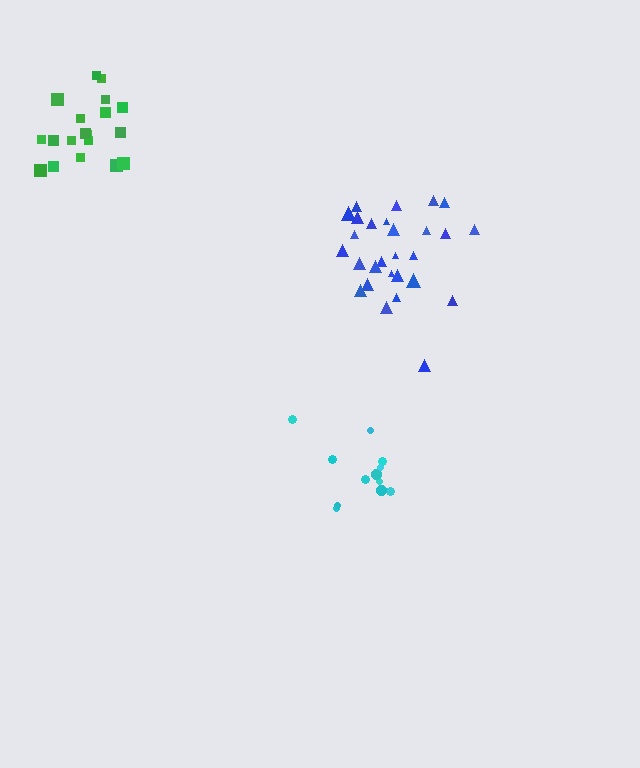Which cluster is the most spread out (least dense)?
Cyan.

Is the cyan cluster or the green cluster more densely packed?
Green.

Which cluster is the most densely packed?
Green.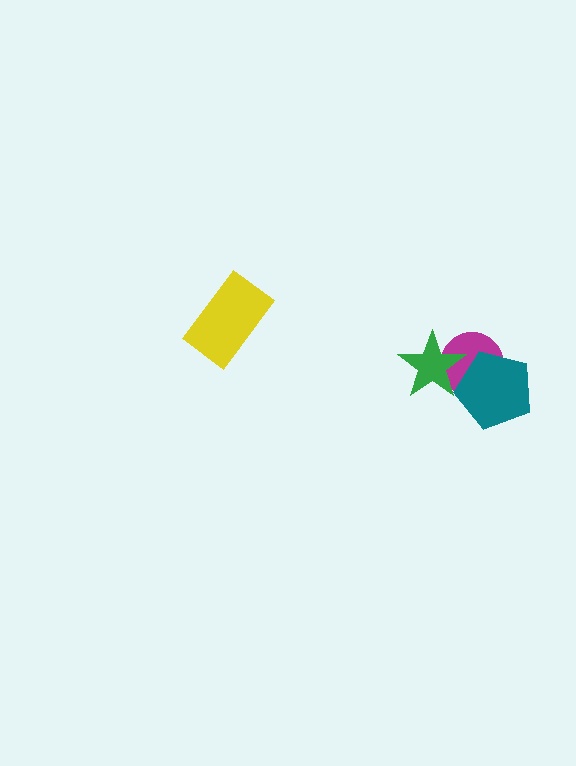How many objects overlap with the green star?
2 objects overlap with the green star.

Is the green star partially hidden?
No, no other shape covers it.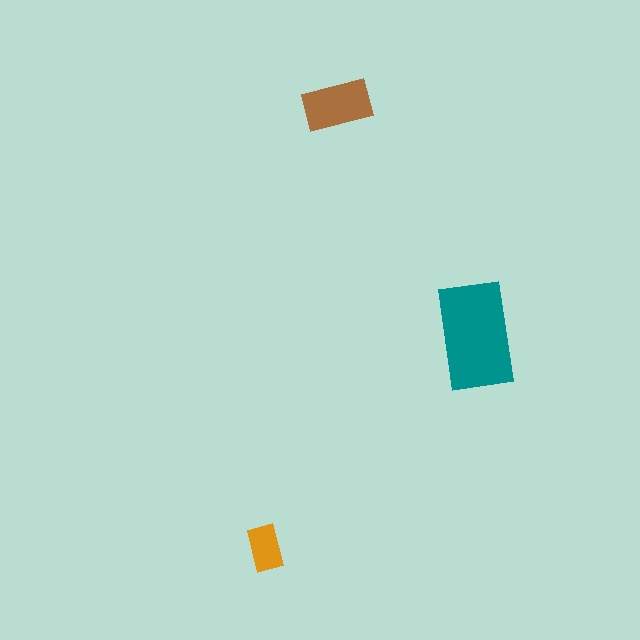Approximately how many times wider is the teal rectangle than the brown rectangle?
About 1.5 times wider.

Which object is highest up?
The brown rectangle is topmost.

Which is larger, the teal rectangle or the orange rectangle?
The teal one.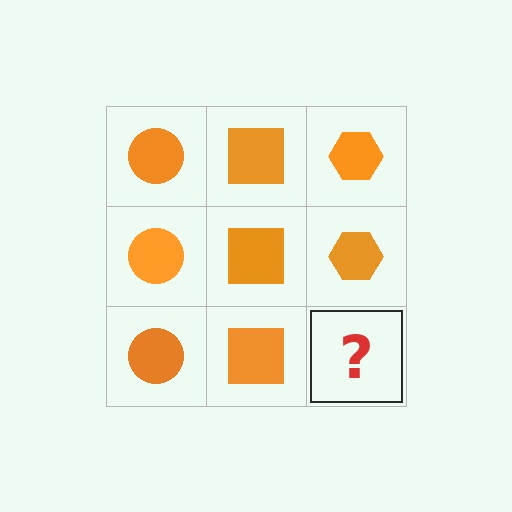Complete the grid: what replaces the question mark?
The question mark should be replaced with an orange hexagon.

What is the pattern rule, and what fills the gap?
The rule is that each column has a consistent shape. The gap should be filled with an orange hexagon.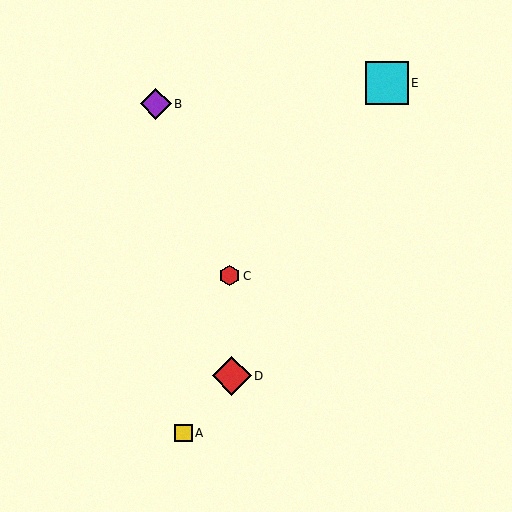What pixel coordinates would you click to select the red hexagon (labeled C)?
Click at (230, 276) to select the red hexagon C.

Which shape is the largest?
The cyan square (labeled E) is the largest.